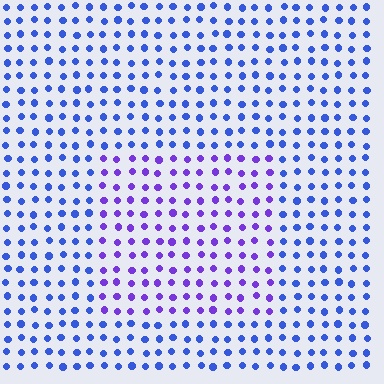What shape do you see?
I see a rectangle.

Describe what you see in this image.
The image is filled with small blue elements in a uniform arrangement. A rectangle-shaped region is visible where the elements are tinted to a slightly different hue, forming a subtle color boundary.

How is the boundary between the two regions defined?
The boundary is defined purely by a slight shift in hue (about 37 degrees). Spacing, size, and orientation are identical on both sides.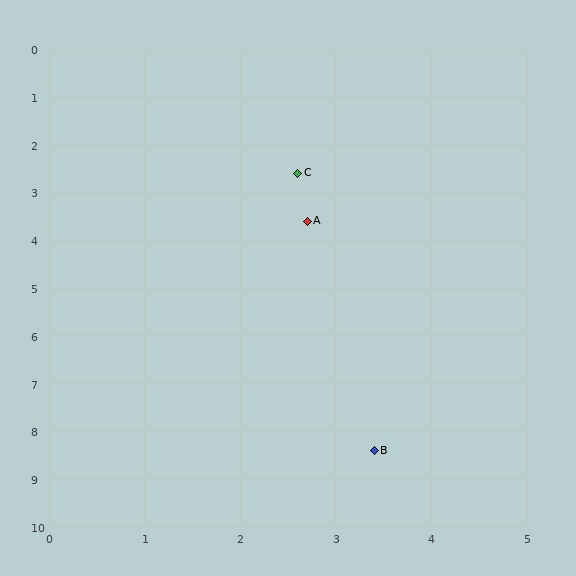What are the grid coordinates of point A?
Point A is at approximately (2.7, 3.6).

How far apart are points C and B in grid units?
Points C and B are about 5.9 grid units apart.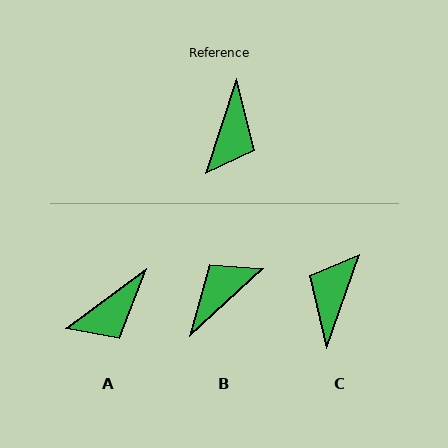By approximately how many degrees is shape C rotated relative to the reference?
Approximately 179 degrees counter-clockwise.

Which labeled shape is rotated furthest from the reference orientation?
C, about 179 degrees away.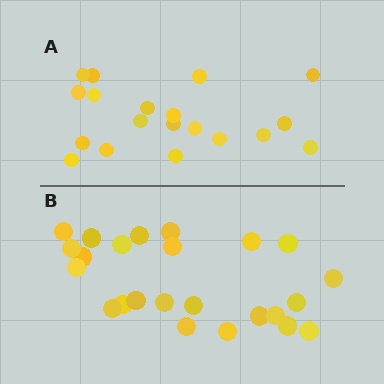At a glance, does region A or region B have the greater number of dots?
Region B (the bottom region) has more dots.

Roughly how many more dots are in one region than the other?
Region B has about 5 more dots than region A.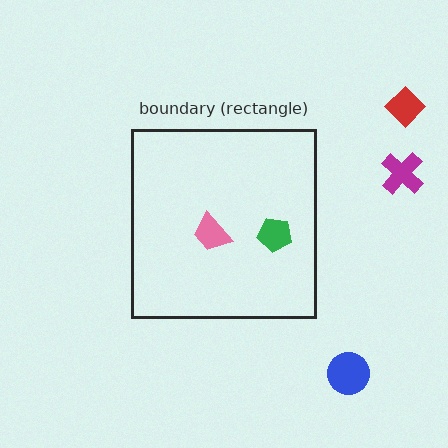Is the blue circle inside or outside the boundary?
Outside.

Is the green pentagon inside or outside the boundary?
Inside.